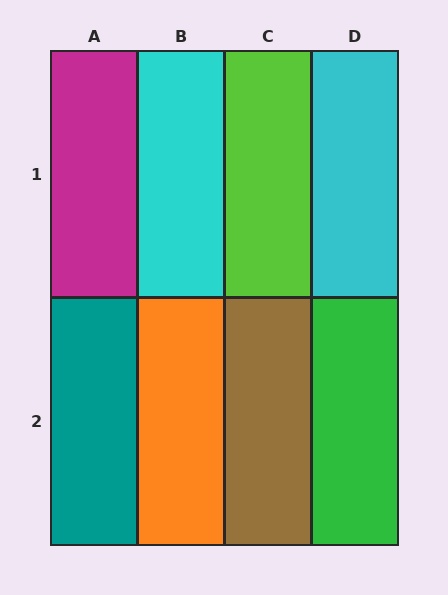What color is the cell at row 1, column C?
Lime.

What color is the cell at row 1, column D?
Cyan.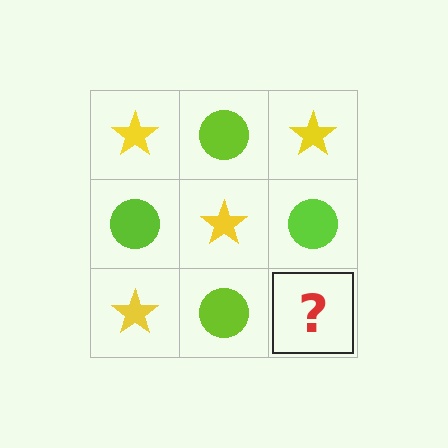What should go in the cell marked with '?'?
The missing cell should contain a yellow star.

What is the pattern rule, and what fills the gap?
The rule is that it alternates yellow star and lime circle in a checkerboard pattern. The gap should be filled with a yellow star.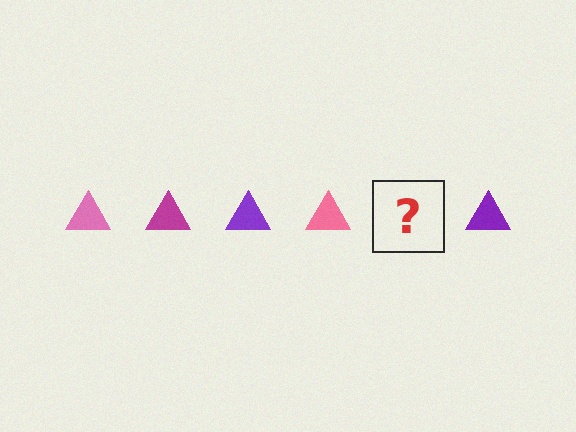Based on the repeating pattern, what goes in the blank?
The blank should be a magenta triangle.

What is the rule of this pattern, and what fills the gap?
The rule is that the pattern cycles through pink, magenta, purple triangles. The gap should be filled with a magenta triangle.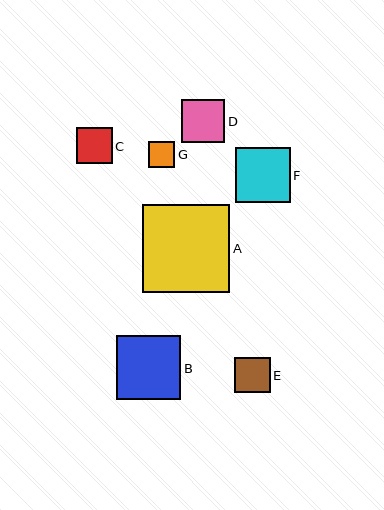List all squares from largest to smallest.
From largest to smallest: A, B, F, D, C, E, G.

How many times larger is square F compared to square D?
Square F is approximately 1.3 times the size of square D.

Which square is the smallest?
Square G is the smallest with a size of approximately 27 pixels.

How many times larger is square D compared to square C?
Square D is approximately 1.2 times the size of square C.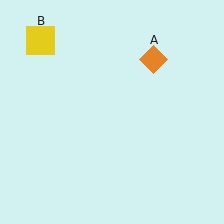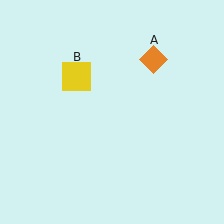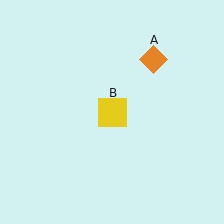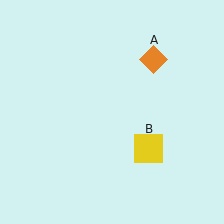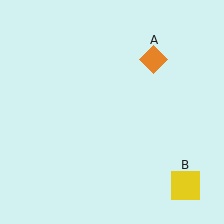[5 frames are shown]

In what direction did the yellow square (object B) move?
The yellow square (object B) moved down and to the right.